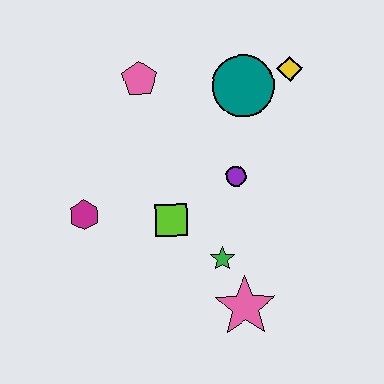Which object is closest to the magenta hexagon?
The lime square is closest to the magenta hexagon.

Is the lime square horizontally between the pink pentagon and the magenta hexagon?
No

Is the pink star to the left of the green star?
No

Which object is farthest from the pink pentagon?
The pink star is farthest from the pink pentagon.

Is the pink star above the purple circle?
No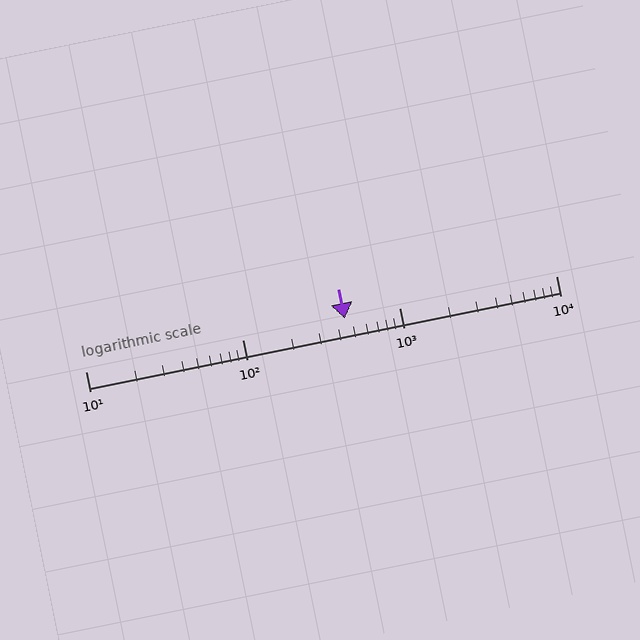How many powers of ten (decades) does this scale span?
The scale spans 3 decades, from 10 to 10000.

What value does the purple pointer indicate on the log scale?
The pointer indicates approximately 450.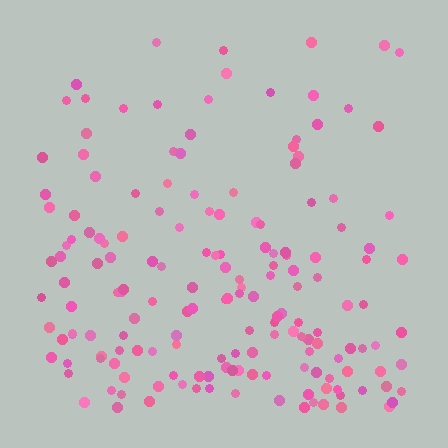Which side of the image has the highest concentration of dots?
The bottom.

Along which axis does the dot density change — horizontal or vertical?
Vertical.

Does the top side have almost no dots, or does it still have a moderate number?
Still a moderate number, just noticeably fewer than the bottom.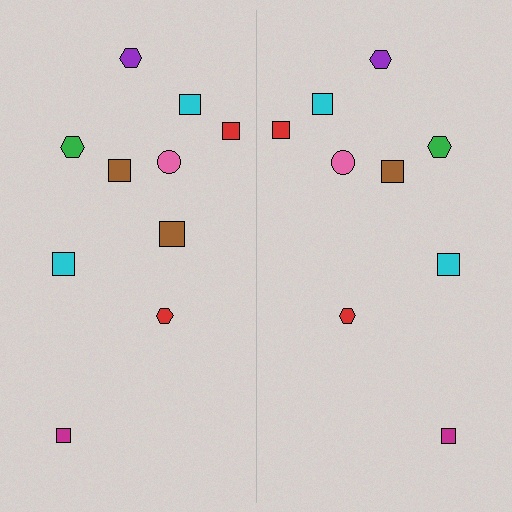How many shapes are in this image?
There are 19 shapes in this image.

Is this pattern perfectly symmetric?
No, the pattern is not perfectly symmetric. A brown square is missing from the right side.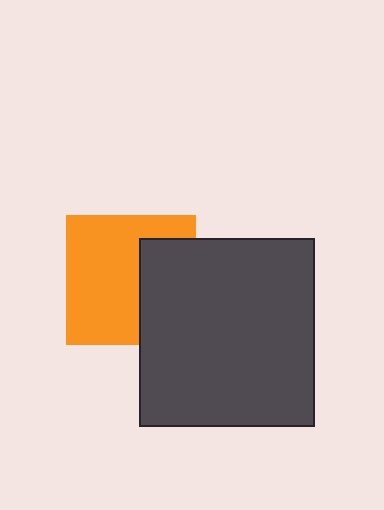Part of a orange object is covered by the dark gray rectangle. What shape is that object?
It is a square.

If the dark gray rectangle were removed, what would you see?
You would see the complete orange square.